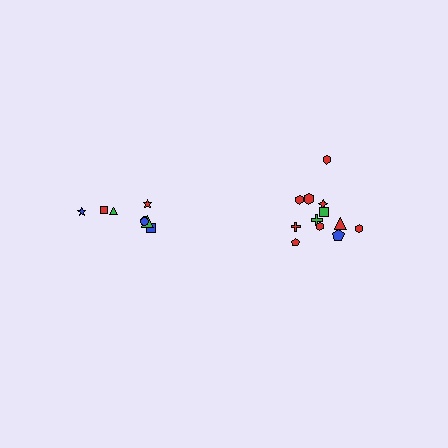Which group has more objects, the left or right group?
The right group.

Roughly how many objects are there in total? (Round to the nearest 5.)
Roughly 20 objects in total.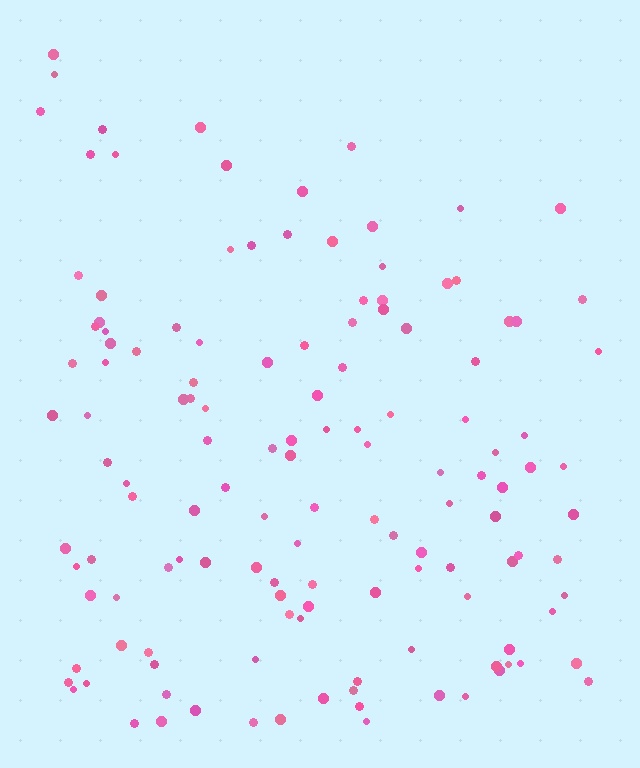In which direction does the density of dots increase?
From top to bottom, with the bottom side densest.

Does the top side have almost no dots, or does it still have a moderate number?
Still a moderate number, just noticeably fewer than the bottom.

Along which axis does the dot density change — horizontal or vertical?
Vertical.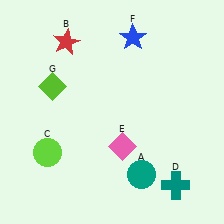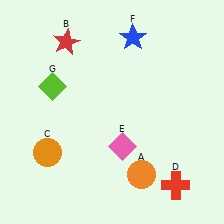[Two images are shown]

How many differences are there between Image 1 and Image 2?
There are 3 differences between the two images.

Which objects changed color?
A changed from teal to orange. C changed from lime to orange. D changed from teal to red.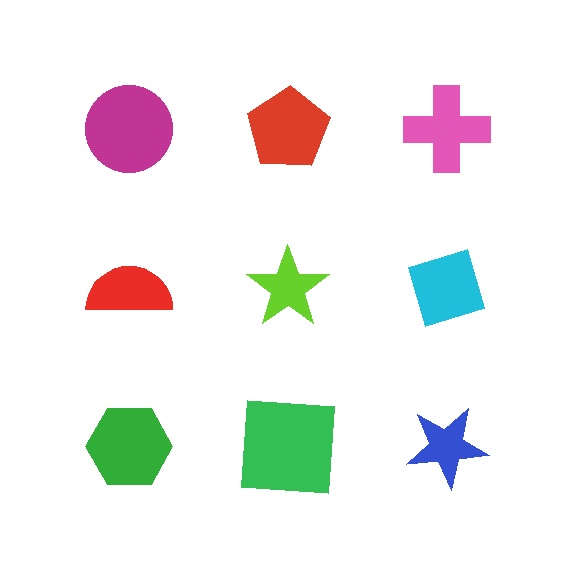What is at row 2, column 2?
A lime star.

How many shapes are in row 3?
3 shapes.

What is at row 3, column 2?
A green square.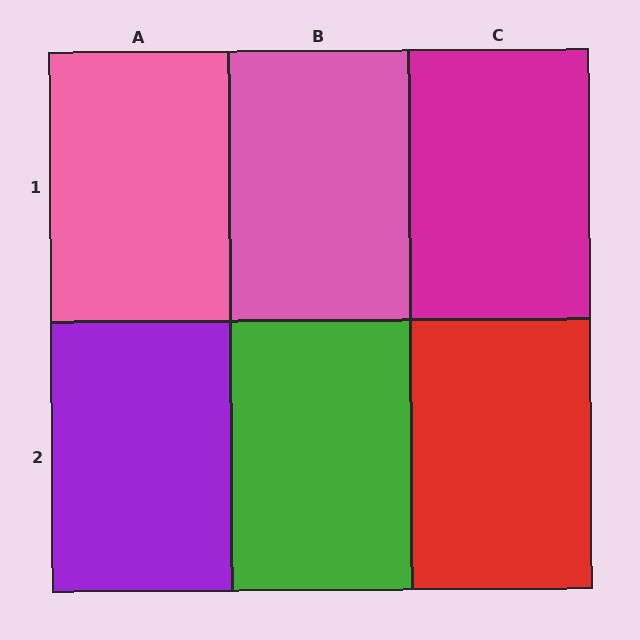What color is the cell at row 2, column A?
Purple.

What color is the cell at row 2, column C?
Red.